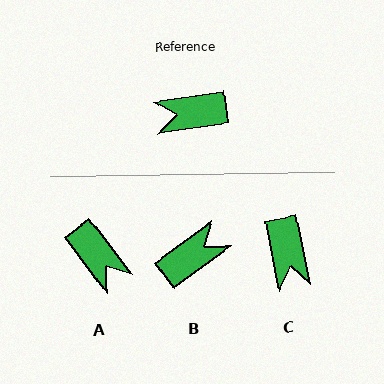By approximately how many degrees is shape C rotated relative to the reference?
Approximately 93 degrees counter-clockwise.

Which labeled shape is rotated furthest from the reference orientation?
B, about 152 degrees away.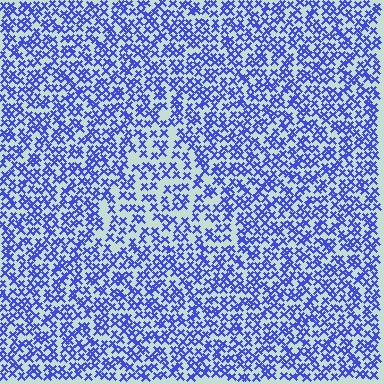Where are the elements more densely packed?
The elements are more densely packed outside the triangle boundary.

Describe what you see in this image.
The image contains small blue elements arranged at two different densities. A triangle-shaped region is visible where the elements are less densely packed than the surrounding area.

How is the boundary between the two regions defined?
The boundary is defined by a change in element density (approximately 1.6x ratio). All elements are the same color, size, and shape.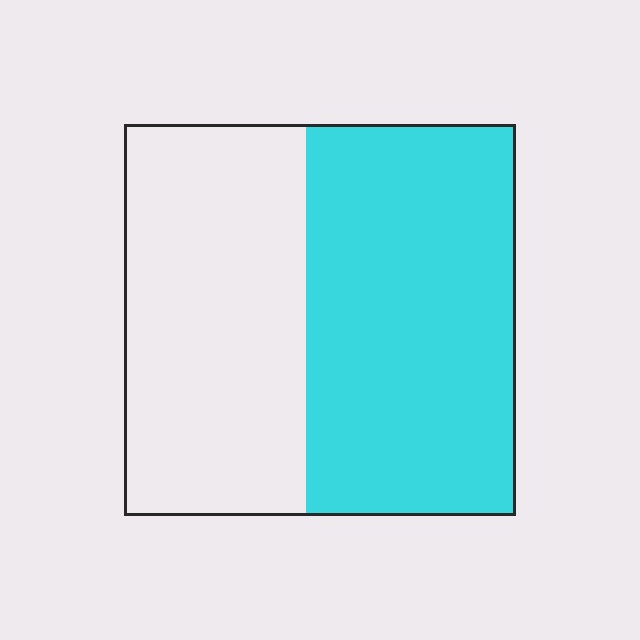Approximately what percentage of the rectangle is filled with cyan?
Approximately 55%.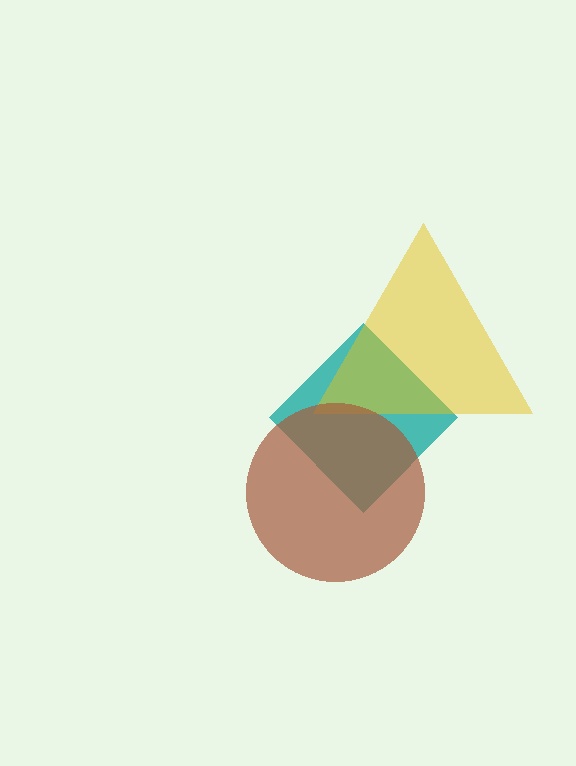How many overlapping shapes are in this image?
There are 3 overlapping shapes in the image.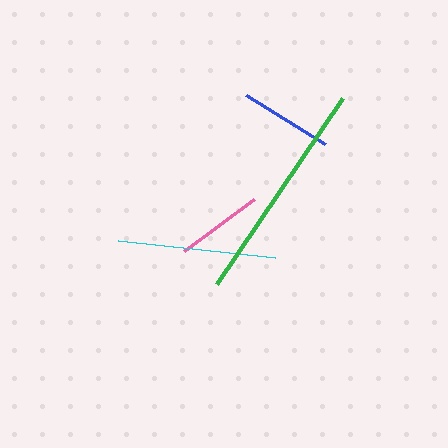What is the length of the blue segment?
The blue segment is approximately 93 pixels long.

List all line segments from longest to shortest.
From longest to shortest: green, cyan, blue, pink.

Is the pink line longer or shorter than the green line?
The green line is longer than the pink line.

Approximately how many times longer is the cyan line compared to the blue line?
The cyan line is approximately 1.7 times the length of the blue line.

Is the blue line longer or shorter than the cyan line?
The cyan line is longer than the blue line.